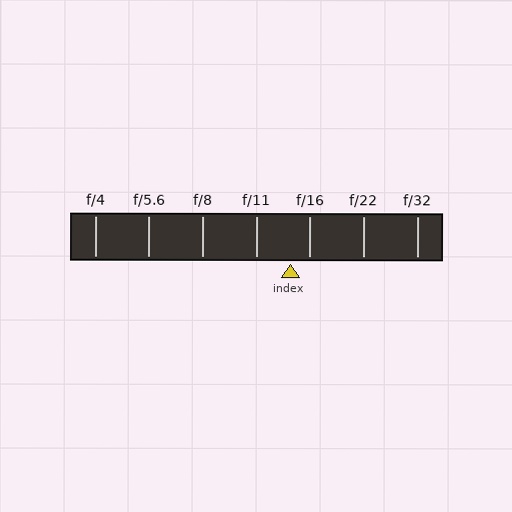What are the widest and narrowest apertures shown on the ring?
The widest aperture shown is f/4 and the narrowest is f/32.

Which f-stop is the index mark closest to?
The index mark is closest to f/16.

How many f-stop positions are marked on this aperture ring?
There are 7 f-stop positions marked.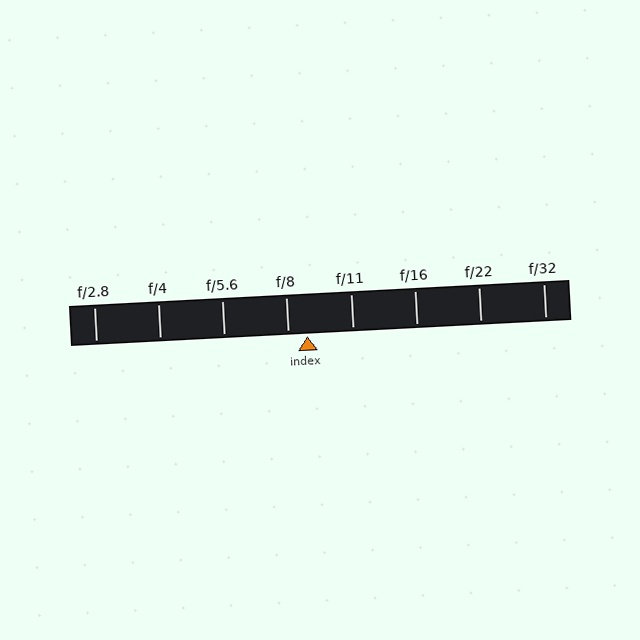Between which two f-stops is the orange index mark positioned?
The index mark is between f/8 and f/11.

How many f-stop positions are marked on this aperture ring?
There are 8 f-stop positions marked.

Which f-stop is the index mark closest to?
The index mark is closest to f/8.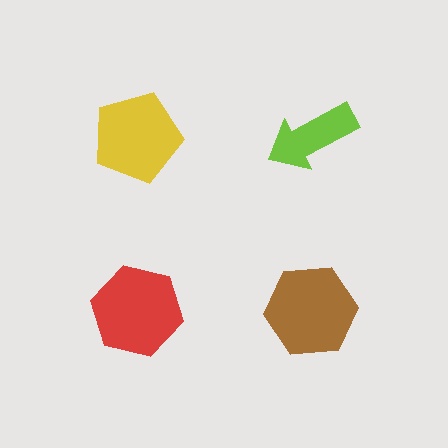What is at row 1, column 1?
A yellow pentagon.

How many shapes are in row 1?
2 shapes.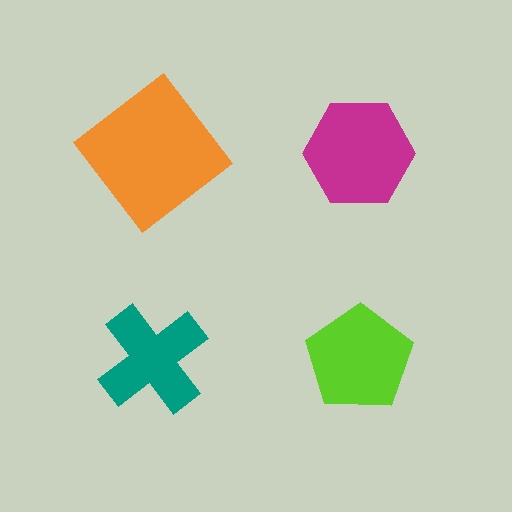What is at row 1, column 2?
A magenta hexagon.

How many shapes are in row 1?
2 shapes.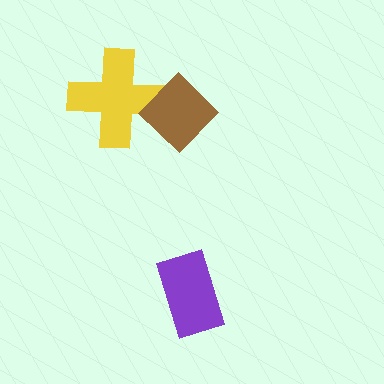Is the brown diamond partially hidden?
No, no other shape covers it.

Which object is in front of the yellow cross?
The brown diamond is in front of the yellow cross.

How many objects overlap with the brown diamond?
1 object overlaps with the brown diamond.